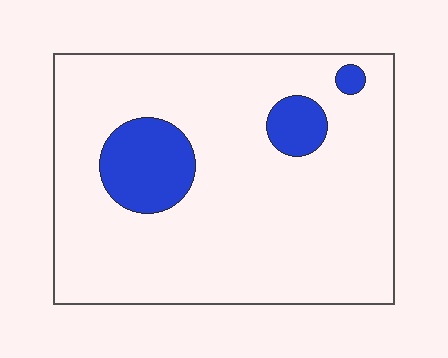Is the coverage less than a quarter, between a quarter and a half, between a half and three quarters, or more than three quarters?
Less than a quarter.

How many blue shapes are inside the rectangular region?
3.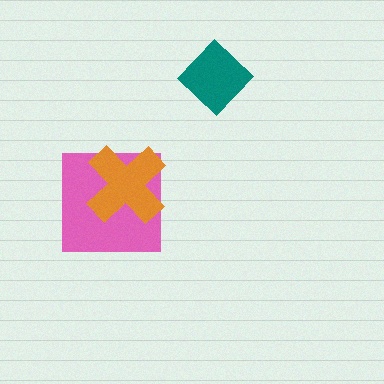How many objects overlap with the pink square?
1 object overlaps with the pink square.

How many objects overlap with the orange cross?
1 object overlaps with the orange cross.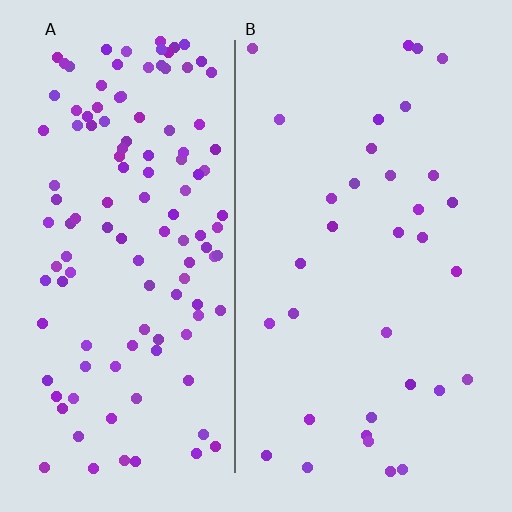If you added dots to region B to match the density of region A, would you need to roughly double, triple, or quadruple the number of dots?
Approximately quadruple.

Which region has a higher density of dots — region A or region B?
A (the left).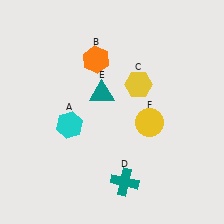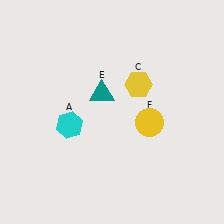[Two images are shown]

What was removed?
The teal cross (D), the orange hexagon (B) were removed in Image 2.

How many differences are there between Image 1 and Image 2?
There are 2 differences between the two images.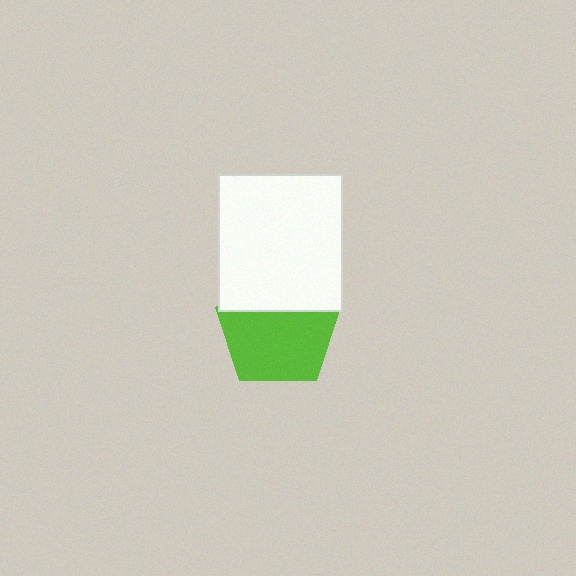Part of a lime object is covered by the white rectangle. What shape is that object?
It is a pentagon.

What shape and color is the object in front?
The object in front is a white rectangle.